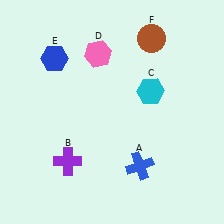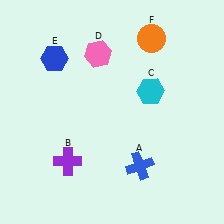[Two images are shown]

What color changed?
The circle (F) changed from brown in Image 1 to orange in Image 2.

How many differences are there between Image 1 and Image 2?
There is 1 difference between the two images.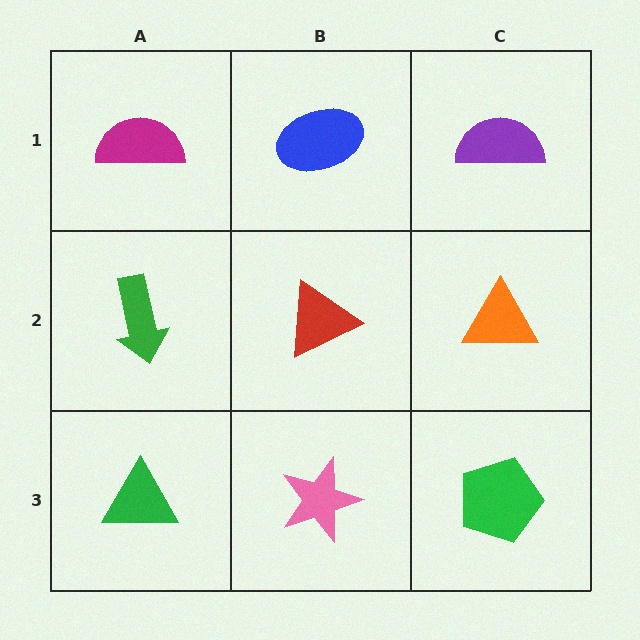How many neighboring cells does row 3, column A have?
2.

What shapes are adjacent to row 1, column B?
A red triangle (row 2, column B), a magenta semicircle (row 1, column A), a purple semicircle (row 1, column C).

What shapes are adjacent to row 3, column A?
A green arrow (row 2, column A), a pink star (row 3, column B).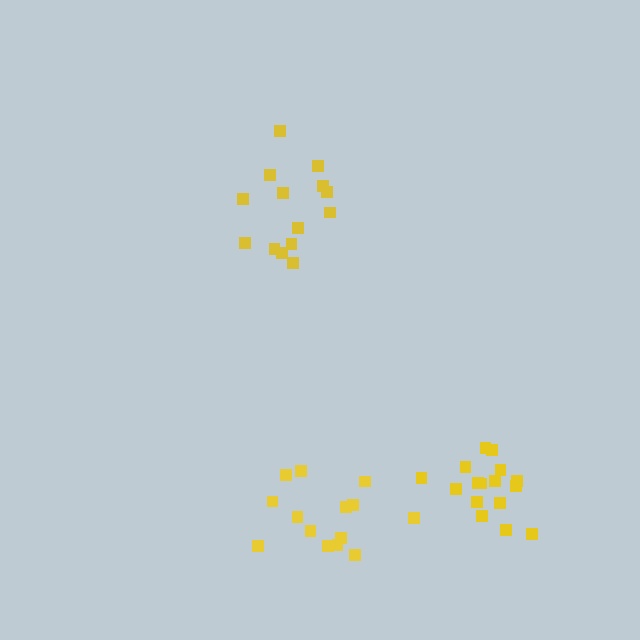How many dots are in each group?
Group 1: 17 dots, Group 2: 14 dots, Group 3: 14 dots (45 total).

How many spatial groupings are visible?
There are 3 spatial groupings.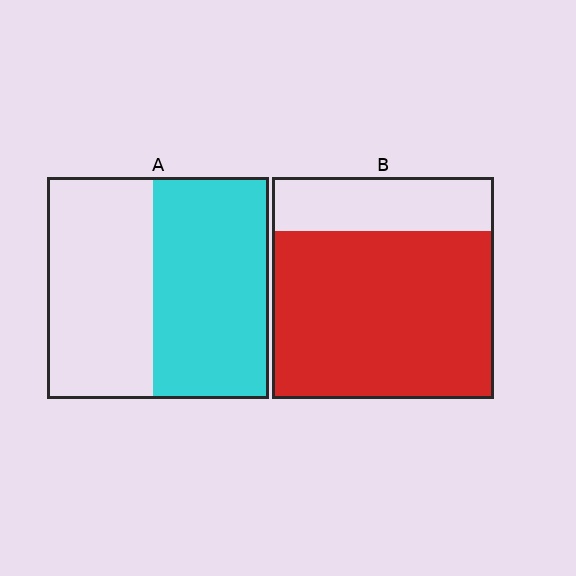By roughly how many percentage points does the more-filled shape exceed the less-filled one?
By roughly 25 percentage points (B over A).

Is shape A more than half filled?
Roughly half.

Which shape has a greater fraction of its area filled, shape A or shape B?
Shape B.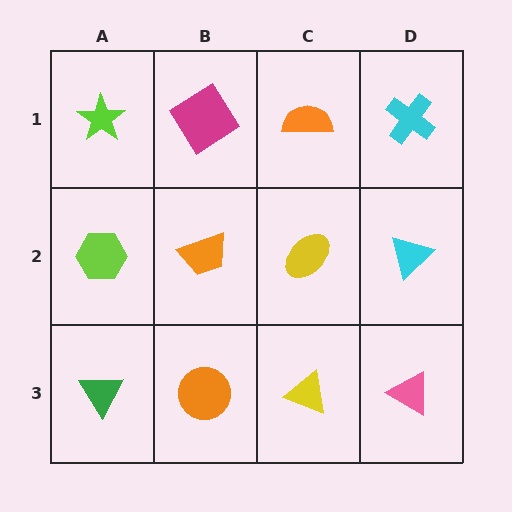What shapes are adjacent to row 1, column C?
A yellow ellipse (row 2, column C), a magenta diamond (row 1, column B), a cyan cross (row 1, column D).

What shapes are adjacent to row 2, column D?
A cyan cross (row 1, column D), a pink triangle (row 3, column D), a yellow ellipse (row 2, column C).